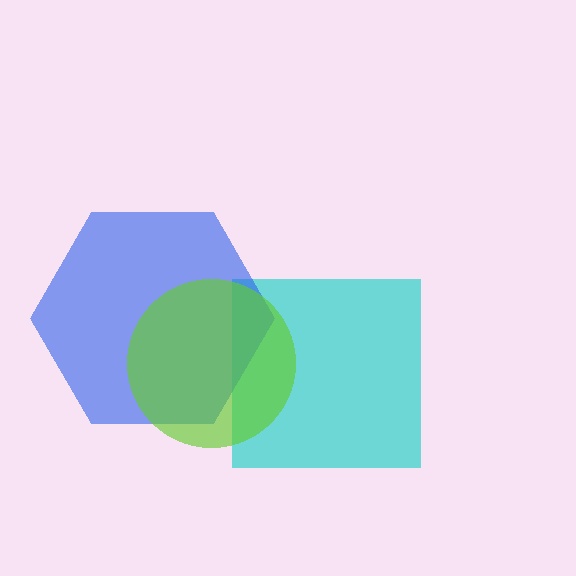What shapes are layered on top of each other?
The layered shapes are: a cyan square, a blue hexagon, a lime circle.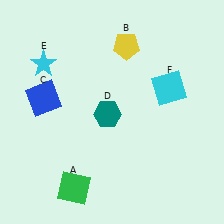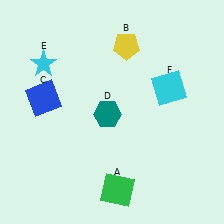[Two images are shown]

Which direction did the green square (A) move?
The green square (A) moved right.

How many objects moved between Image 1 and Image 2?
1 object moved between the two images.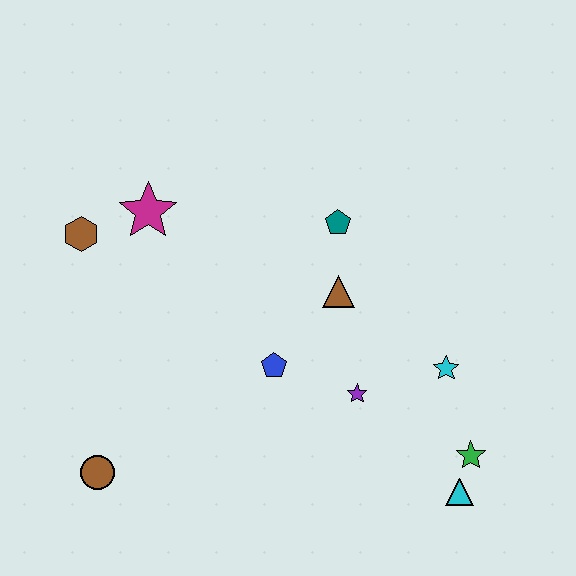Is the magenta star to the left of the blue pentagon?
Yes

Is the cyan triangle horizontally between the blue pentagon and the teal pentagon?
No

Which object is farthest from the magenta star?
The cyan triangle is farthest from the magenta star.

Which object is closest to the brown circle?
The blue pentagon is closest to the brown circle.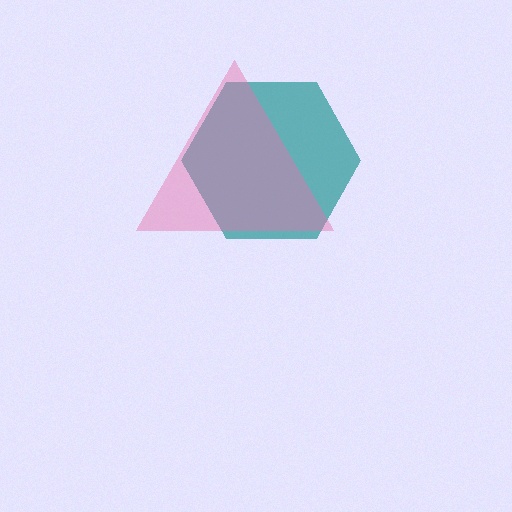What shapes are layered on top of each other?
The layered shapes are: a teal hexagon, a pink triangle.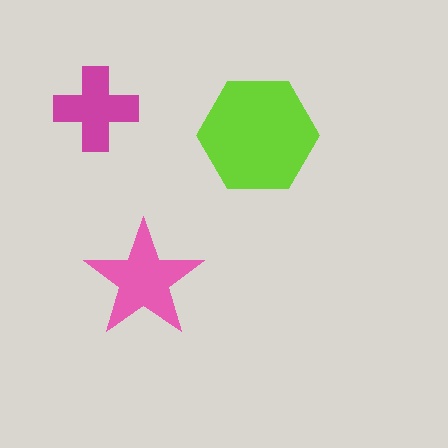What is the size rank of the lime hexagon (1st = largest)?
1st.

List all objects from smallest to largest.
The magenta cross, the pink star, the lime hexagon.